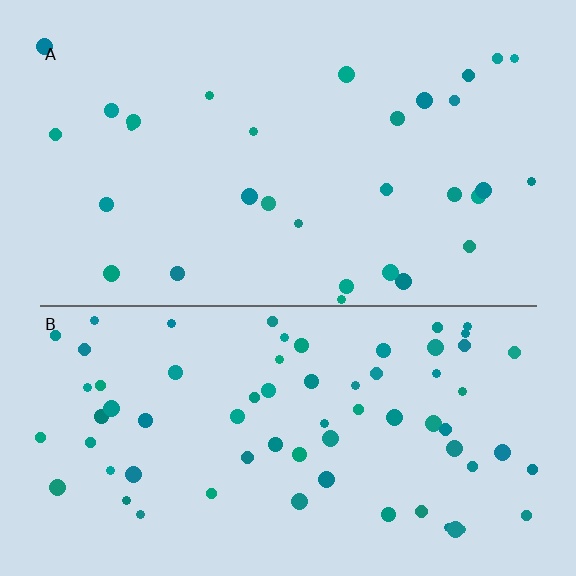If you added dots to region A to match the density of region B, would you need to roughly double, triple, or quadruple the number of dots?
Approximately double.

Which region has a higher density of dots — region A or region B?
B (the bottom).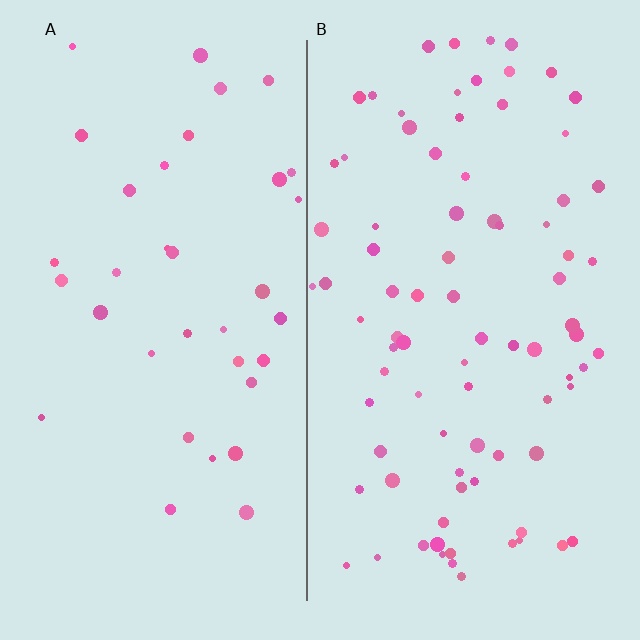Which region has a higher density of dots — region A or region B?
B (the right).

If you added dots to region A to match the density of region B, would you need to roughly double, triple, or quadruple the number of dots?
Approximately double.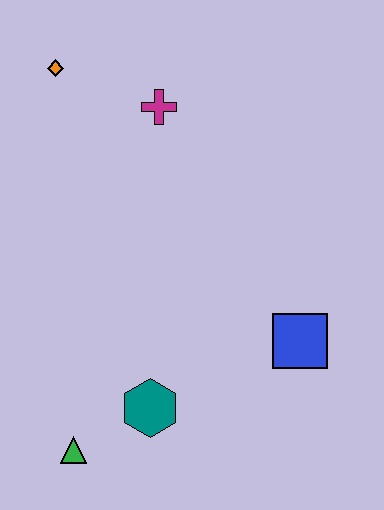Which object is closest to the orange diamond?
The magenta cross is closest to the orange diamond.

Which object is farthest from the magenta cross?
The green triangle is farthest from the magenta cross.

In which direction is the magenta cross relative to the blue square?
The magenta cross is above the blue square.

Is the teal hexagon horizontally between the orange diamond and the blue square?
Yes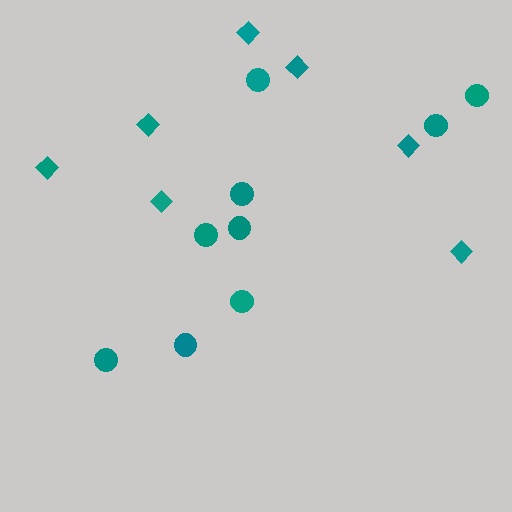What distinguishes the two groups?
There are 2 groups: one group of diamonds (7) and one group of circles (9).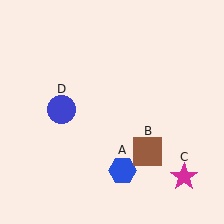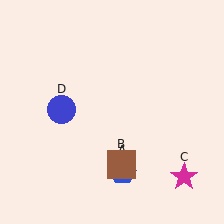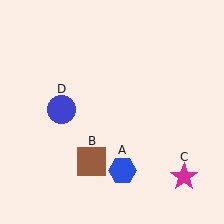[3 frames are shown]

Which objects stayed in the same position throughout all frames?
Blue hexagon (object A) and magenta star (object C) and blue circle (object D) remained stationary.